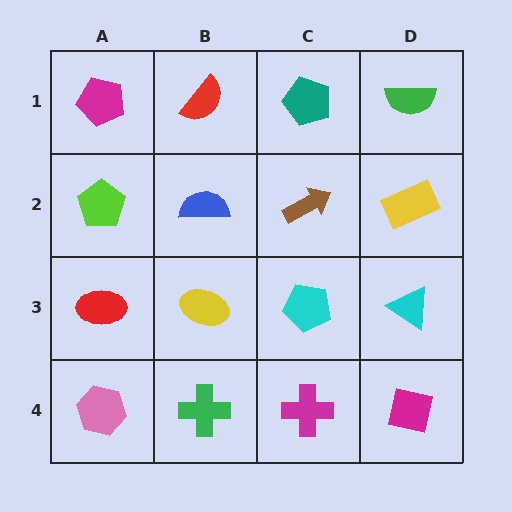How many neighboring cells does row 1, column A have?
2.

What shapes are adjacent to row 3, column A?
A lime pentagon (row 2, column A), a pink hexagon (row 4, column A), a yellow ellipse (row 3, column B).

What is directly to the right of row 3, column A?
A yellow ellipse.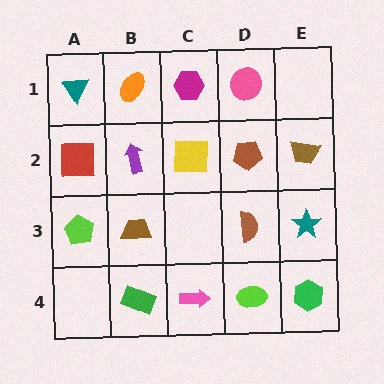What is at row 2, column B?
A purple arrow.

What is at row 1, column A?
A teal triangle.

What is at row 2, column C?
A yellow square.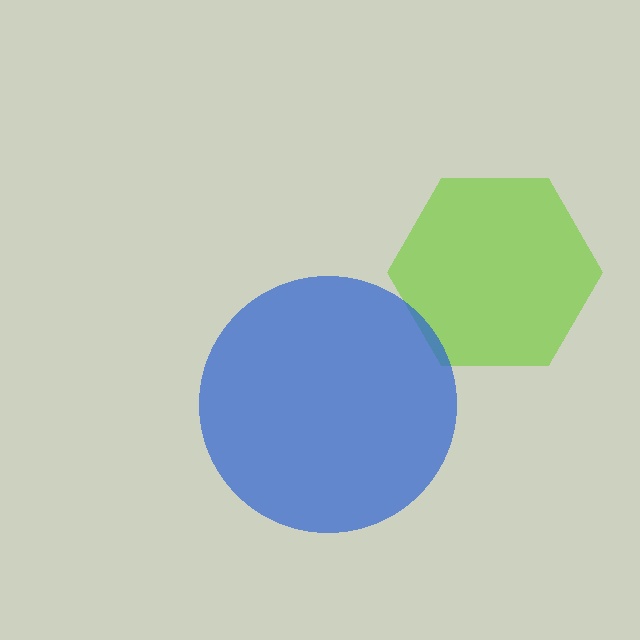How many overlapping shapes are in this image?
There are 2 overlapping shapes in the image.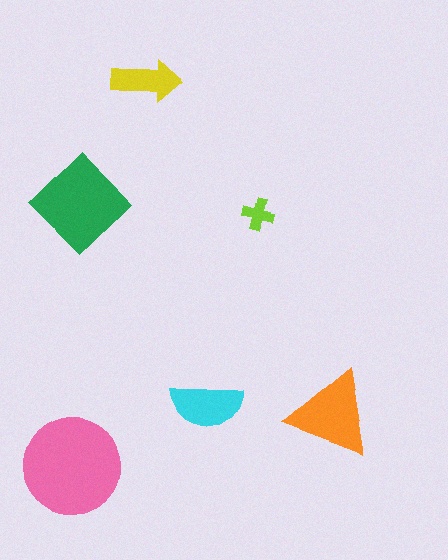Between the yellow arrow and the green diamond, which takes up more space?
The green diamond.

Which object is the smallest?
The lime cross.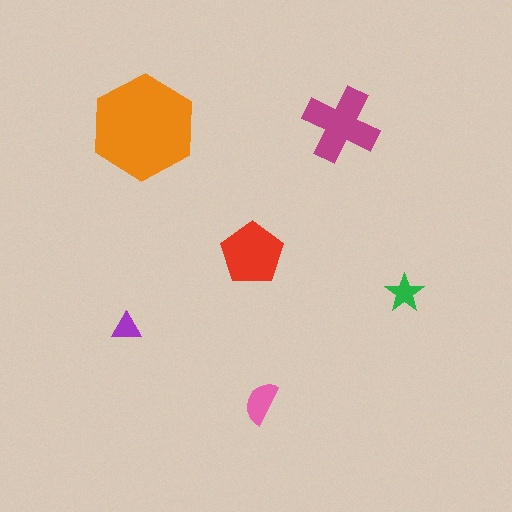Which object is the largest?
The orange hexagon.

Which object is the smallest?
The purple triangle.